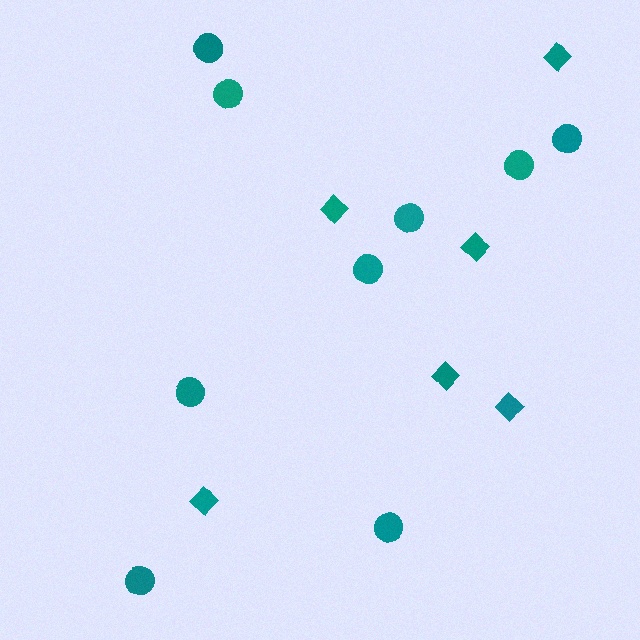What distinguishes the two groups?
There are 2 groups: one group of diamonds (6) and one group of circles (9).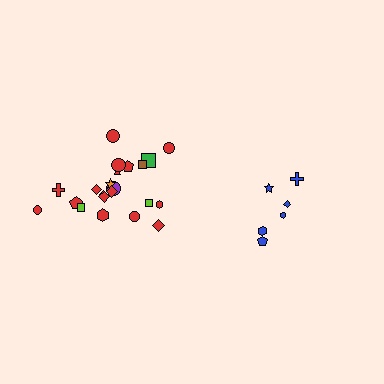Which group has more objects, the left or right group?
The left group.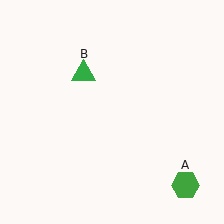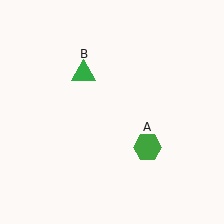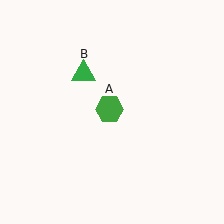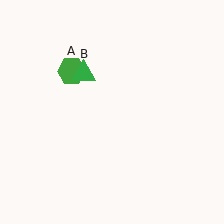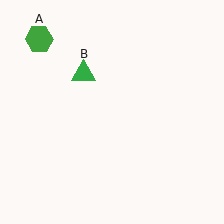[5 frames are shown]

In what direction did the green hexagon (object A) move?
The green hexagon (object A) moved up and to the left.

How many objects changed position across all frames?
1 object changed position: green hexagon (object A).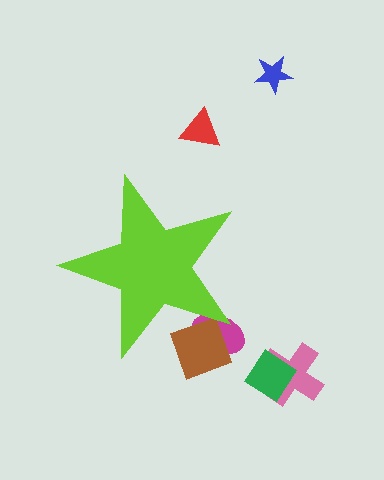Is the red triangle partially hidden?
No, the red triangle is fully visible.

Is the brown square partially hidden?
Yes, the brown square is partially hidden behind the lime star.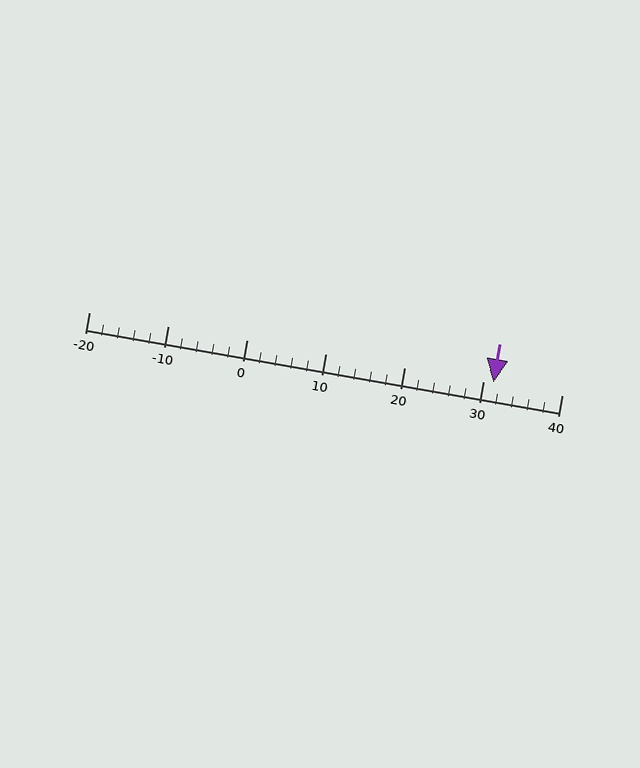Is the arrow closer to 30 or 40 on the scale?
The arrow is closer to 30.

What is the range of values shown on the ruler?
The ruler shows values from -20 to 40.